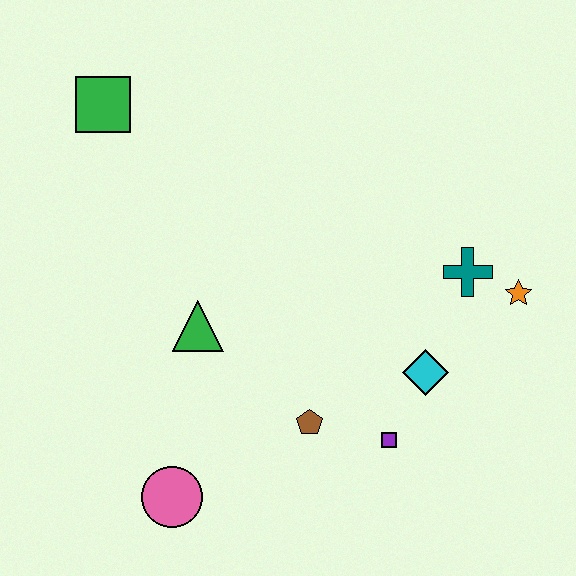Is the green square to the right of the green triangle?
No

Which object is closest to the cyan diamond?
The purple square is closest to the cyan diamond.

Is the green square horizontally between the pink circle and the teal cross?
No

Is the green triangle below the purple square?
No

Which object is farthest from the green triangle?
The orange star is farthest from the green triangle.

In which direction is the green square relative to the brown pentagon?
The green square is above the brown pentagon.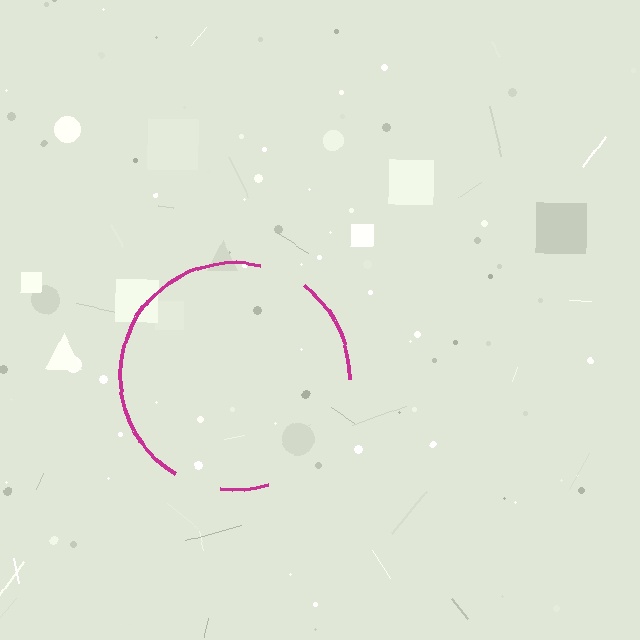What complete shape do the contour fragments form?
The contour fragments form a circle.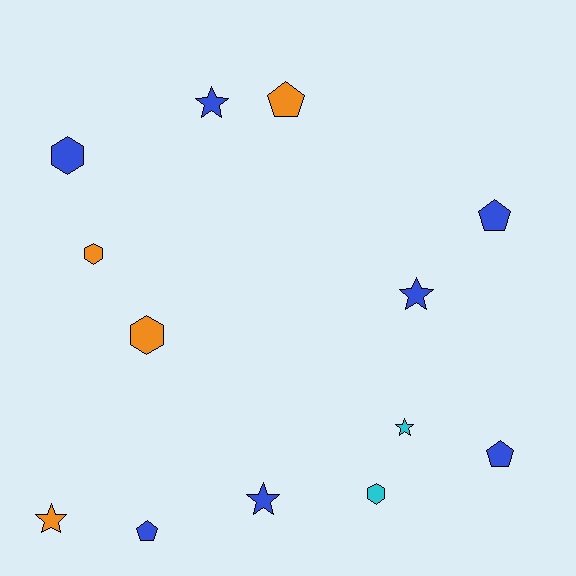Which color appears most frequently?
Blue, with 7 objects.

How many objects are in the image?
There are 13 objects.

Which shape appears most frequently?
Star, with 5 objects.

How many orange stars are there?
There is 1 orange star.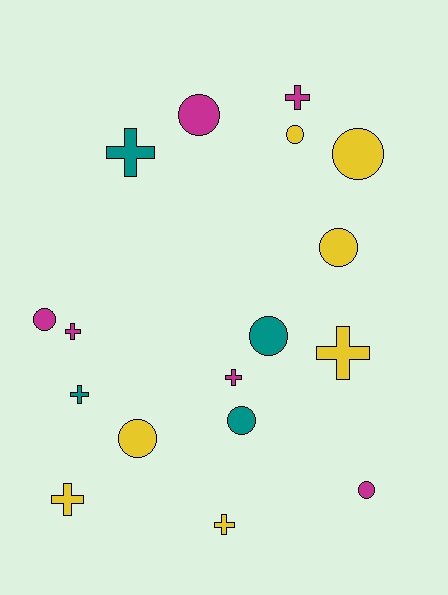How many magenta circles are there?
There are 3 magenta circles.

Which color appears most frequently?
Yellow, with 7 objects.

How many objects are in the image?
There are 17 objects.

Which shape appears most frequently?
Circle, with 9 objects.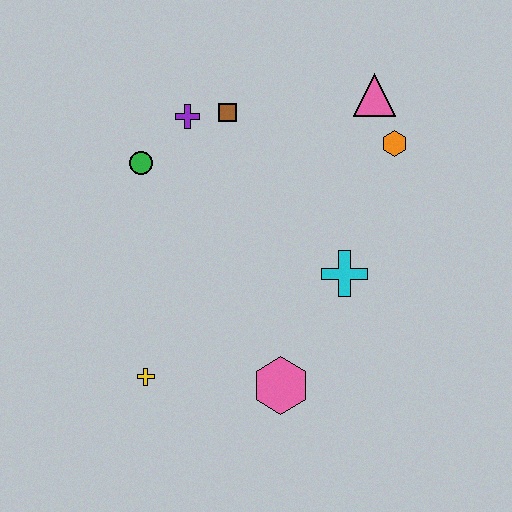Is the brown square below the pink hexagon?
No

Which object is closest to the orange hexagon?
The pink triangle is closest to the orange hexagon.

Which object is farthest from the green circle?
The pink hexagon is farthest from the green circle.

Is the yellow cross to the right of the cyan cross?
No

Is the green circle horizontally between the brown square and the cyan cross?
No